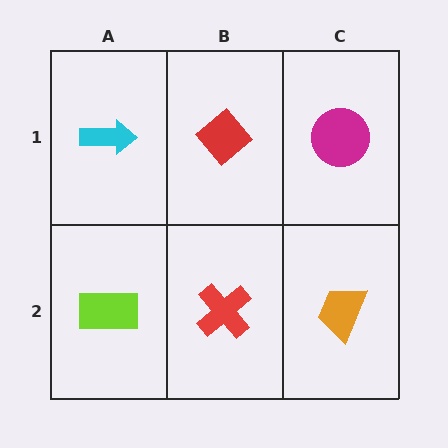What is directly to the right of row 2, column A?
A red cross.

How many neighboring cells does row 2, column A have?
2.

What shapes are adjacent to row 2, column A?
A cyan arrow (row 1, column A), a red cross (row 2, column B).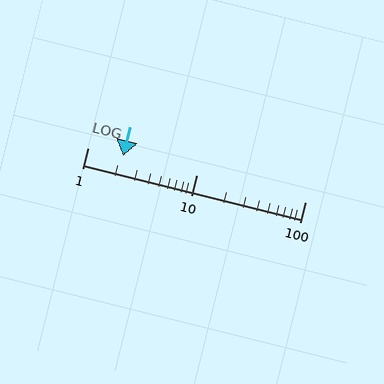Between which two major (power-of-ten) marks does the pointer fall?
The pointer is between 1 and 10.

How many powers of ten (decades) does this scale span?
The scale spans 2 decades, from 1 to 100.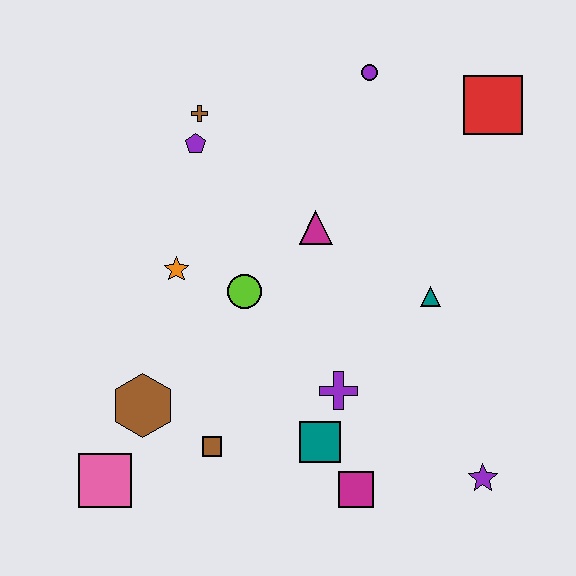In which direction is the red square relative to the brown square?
The red square is above the brown square.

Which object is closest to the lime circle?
The orange star is closest to the lime circle.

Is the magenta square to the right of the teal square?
Yes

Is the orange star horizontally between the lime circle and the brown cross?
No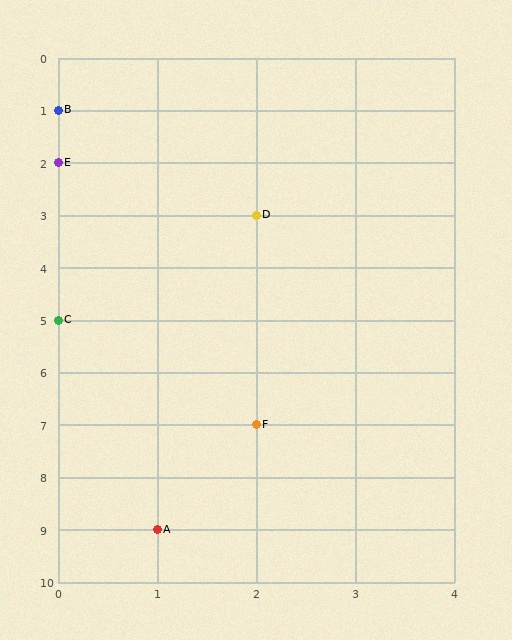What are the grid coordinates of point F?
Point F is at grid coordinates (2, 7).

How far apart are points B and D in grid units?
Points B and D are 2 columns and 2 rows apart (about 2.8 grid units diagonally).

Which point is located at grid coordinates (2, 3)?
Point D is at (2, 3).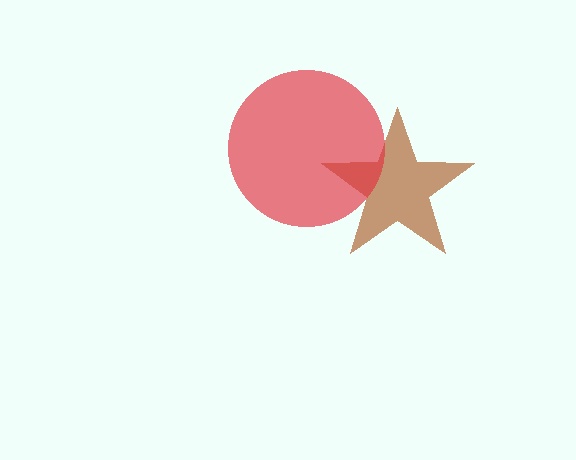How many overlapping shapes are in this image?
There are 2 overlapping shapes in the image.